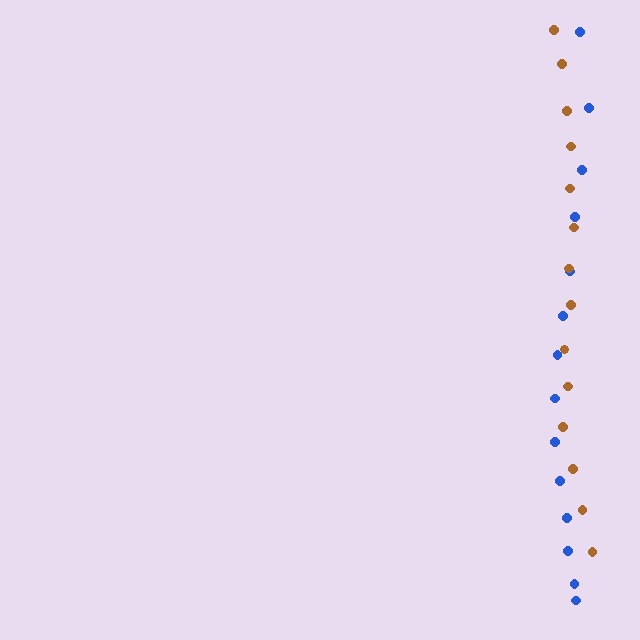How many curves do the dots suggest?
There are 2 distinct paths.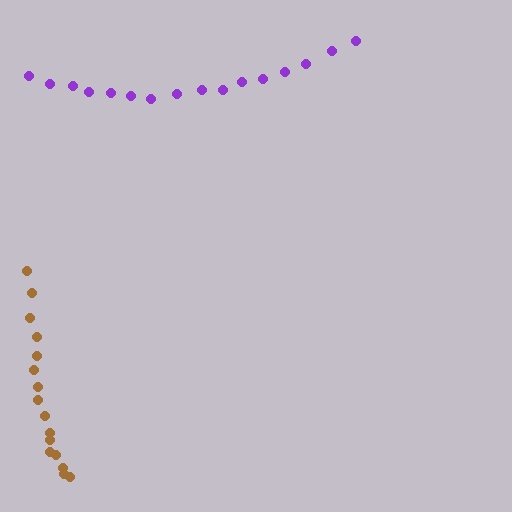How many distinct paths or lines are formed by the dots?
There are 2 distinct paths.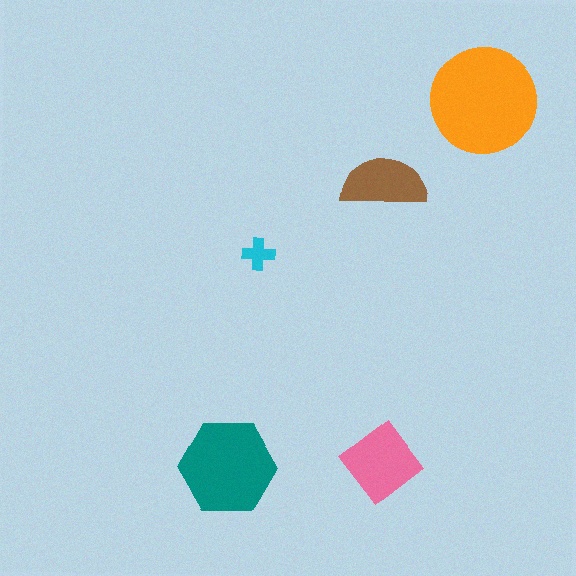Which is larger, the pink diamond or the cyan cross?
The pink diamond.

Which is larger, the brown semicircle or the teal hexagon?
The teal hexagon.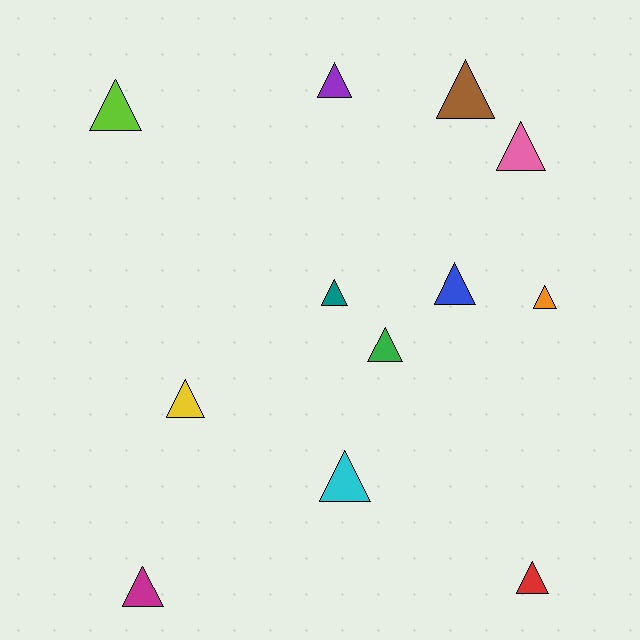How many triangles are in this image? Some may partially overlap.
There are 12 triangles.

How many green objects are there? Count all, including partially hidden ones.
There is 1 green object.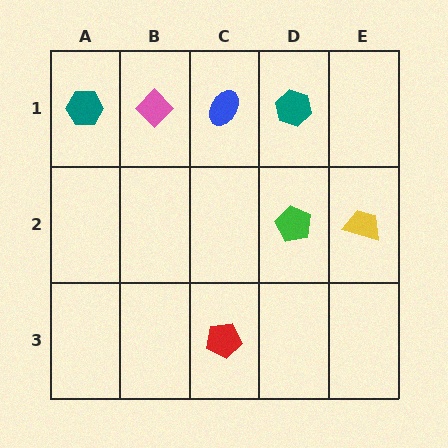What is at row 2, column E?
A yellow trapezoid.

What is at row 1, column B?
A pink diamond.